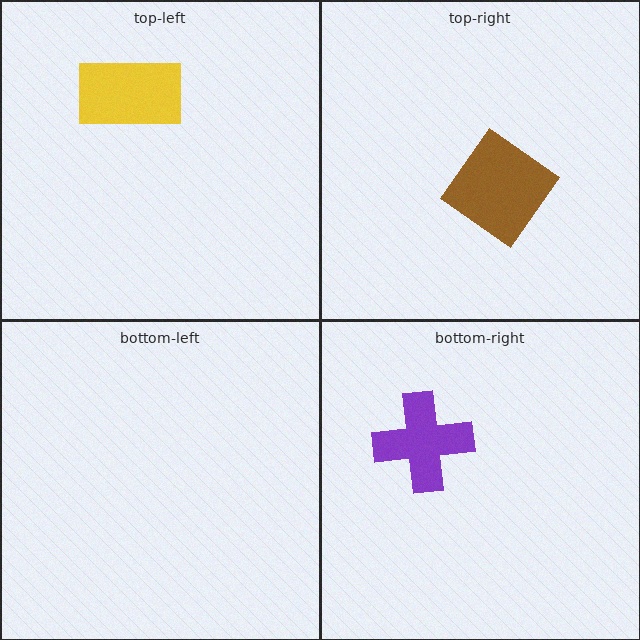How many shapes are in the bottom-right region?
1.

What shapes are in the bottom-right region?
The purple cross.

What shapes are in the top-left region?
The yellow rectangle.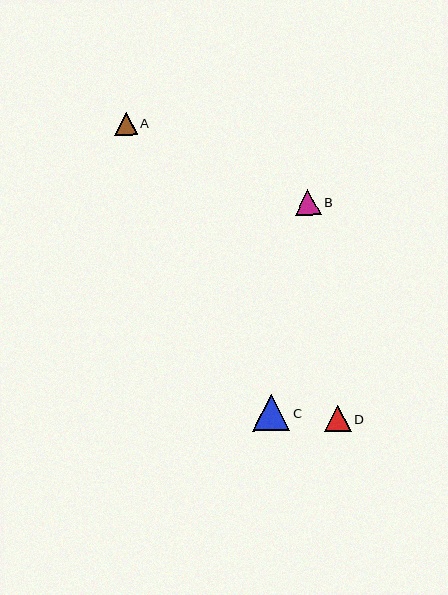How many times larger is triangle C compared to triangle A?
Triangle C is approximately 1.6 times the size of triangle A.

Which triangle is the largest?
Triangle C is the largest with a size of approximately 37 pixels.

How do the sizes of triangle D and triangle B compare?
Triangle D and triangle B are approximately the same size.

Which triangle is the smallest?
Triangle A is the smallest with a size of approximately 23 pixels.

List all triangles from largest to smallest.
From largest to smallest: C, D, B, A.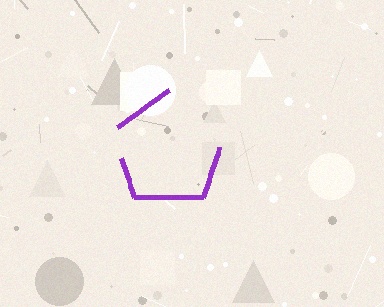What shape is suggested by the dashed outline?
The dashed outline suggests a pentagon.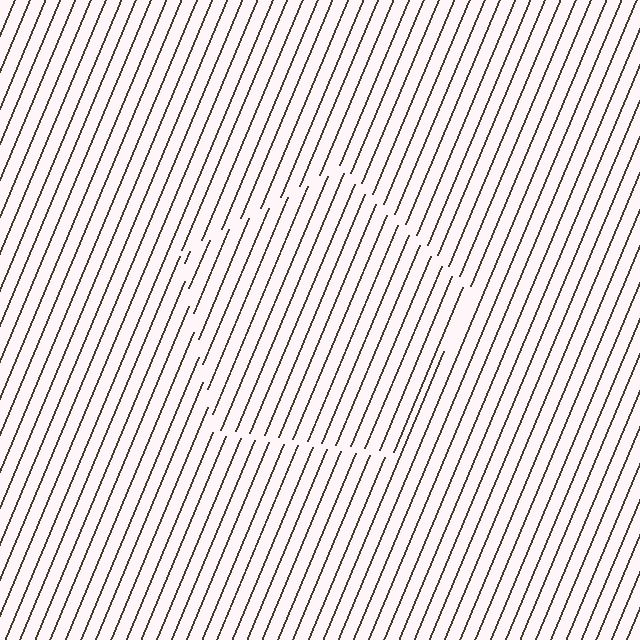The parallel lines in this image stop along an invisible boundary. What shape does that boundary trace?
An illusory pentagon. The interior of the shape contains the same grating, shifted by half a period — the contour is defined by the phase discontinuity where line-ends from the inner and outer gratings abut.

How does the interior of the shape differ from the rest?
The interior of the shape contains the same grating, shifted by half a period — the contour is defined by the phase discontinuity where line-ends from the inner and outer gratings abut.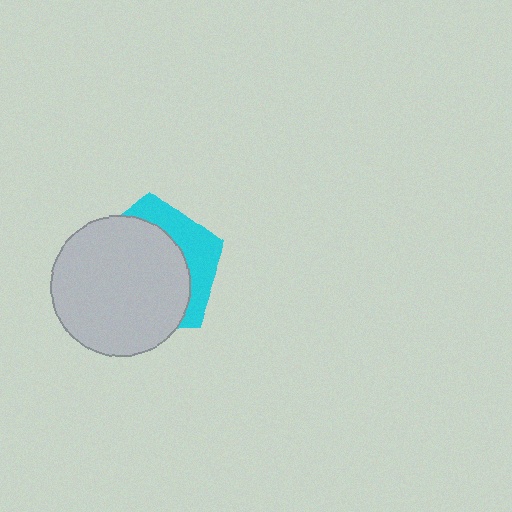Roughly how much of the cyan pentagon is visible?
A small part of it is visible (roughly 31%).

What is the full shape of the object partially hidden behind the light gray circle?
The partially hidden object is a cyan pentagon.